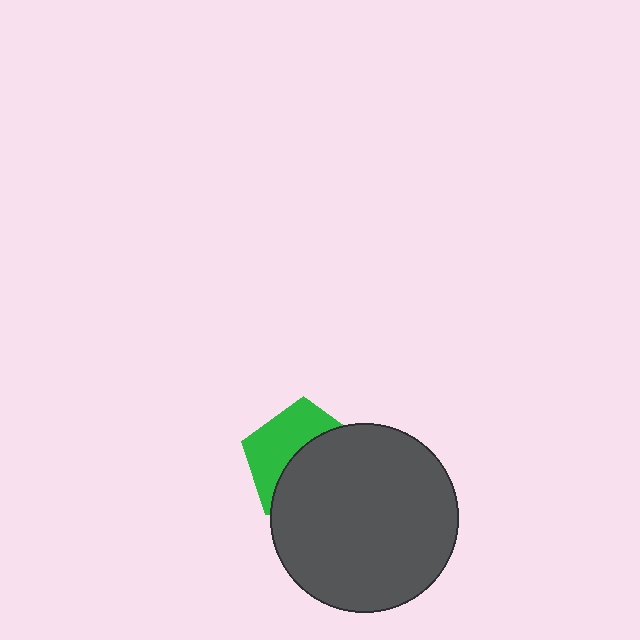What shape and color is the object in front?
The object in front is a dark gray circle.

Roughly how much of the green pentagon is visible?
A small part of it is visible (roughly 43%).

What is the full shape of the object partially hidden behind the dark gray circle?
The partially hidden object is a green pentagon.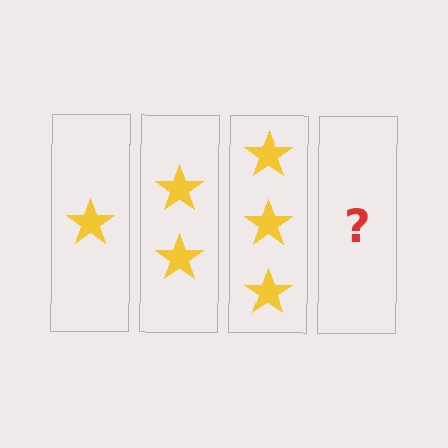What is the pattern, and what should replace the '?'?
The pattern is that each step adds one more star. The '?' should be 4 stars.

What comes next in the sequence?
The next element should be 4 stars.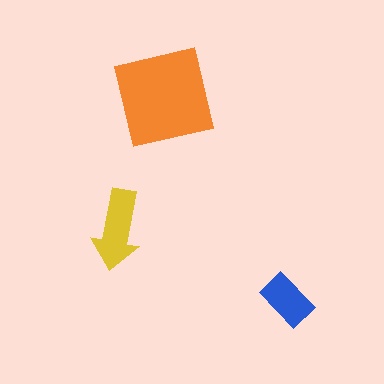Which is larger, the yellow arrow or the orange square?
The orange square.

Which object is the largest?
The orange square.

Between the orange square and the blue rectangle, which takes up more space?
The orange square.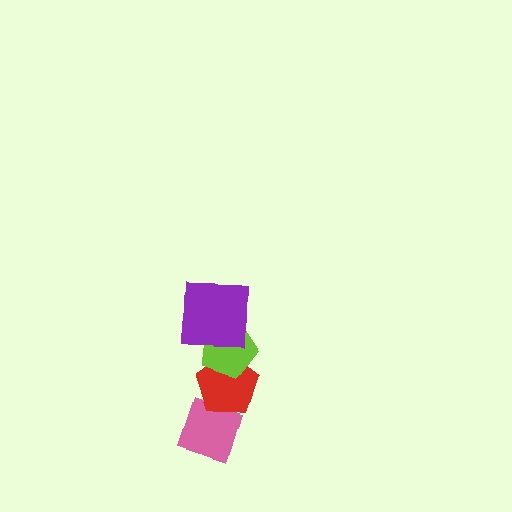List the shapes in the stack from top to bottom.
From top to bottom: the purple square, the lime pentagon, the red pentagon, the pink diamond.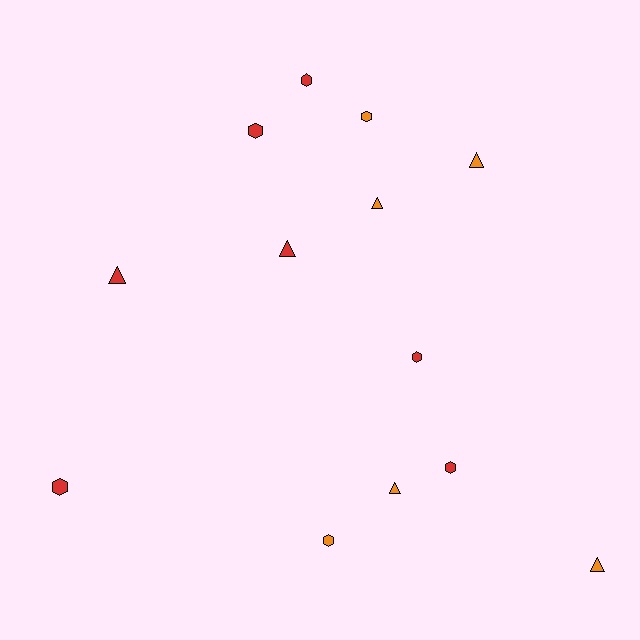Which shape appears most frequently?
Hexagon, with 7 objects.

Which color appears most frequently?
Red, with 7 objects.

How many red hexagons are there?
There are 5 red hexagons.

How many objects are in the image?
There are 13 objects.